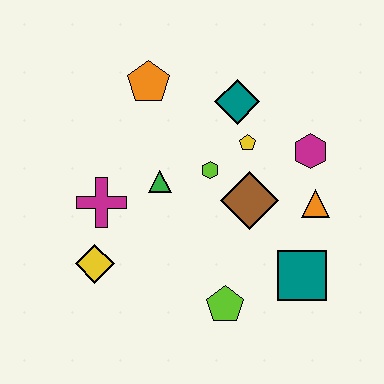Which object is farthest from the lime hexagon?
The yellow diamond is farthest from the lime hexagon.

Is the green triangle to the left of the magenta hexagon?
Yes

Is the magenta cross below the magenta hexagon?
Yes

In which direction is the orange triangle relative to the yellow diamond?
The orange triangle is to the right of the yellow diamond.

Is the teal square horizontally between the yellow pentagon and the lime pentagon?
No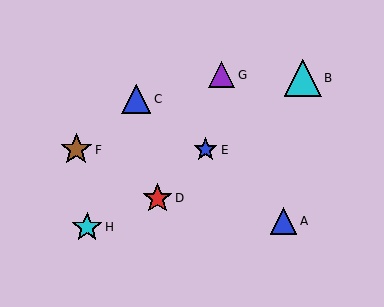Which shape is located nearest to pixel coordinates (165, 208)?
The red star (labeled D) at (158, 198) is nearest to that location.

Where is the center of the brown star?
The center of the brown star is at (76, 150).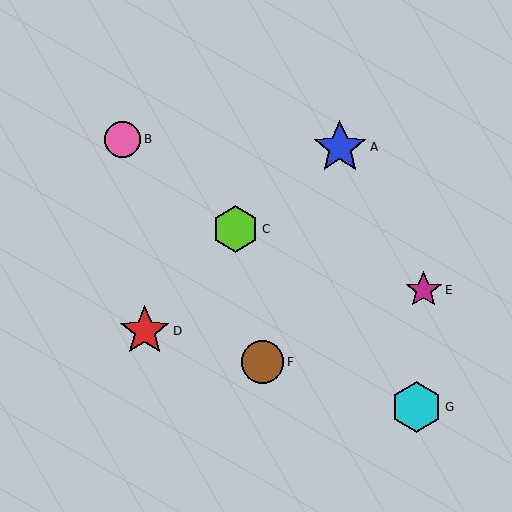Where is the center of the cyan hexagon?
The center of the cyan hexagon is at (417, 407).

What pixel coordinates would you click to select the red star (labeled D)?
Click at (145, 331) to select the red star D.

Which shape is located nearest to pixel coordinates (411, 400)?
The cyan hexagon (labeled G) at (417, 407) is nearest to that location.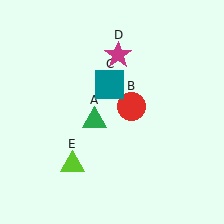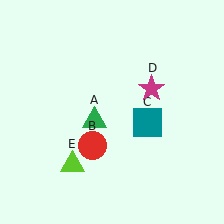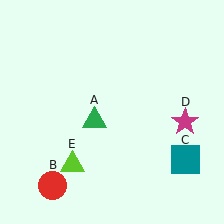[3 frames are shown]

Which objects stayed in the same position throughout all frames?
Green triangle (object A) and lime triangle (object E) remained stationary.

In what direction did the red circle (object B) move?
The red circle (object B) moved down and to the left.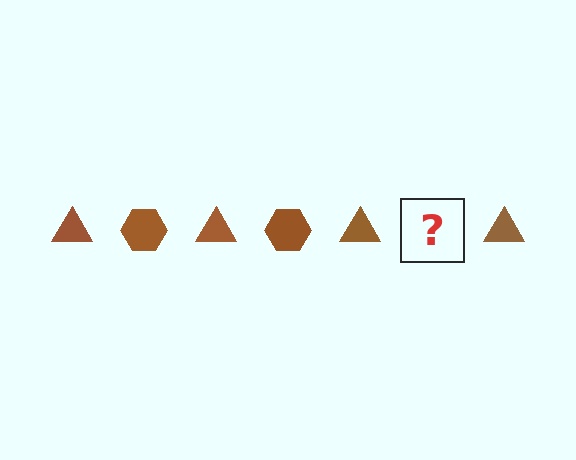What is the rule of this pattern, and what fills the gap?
The rule is that the pattern cycles through triangle, hexagon shapes in brown. The gap should be filled with a brown hexagon.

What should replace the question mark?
The question mark should be replaced with a brown hexagon.